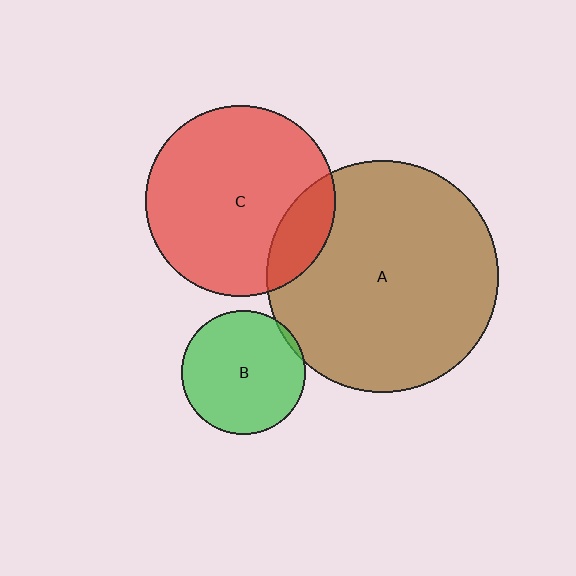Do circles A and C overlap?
Yes.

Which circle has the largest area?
Circle A (brown).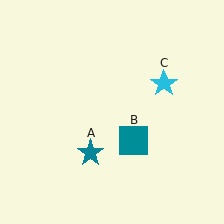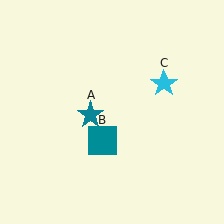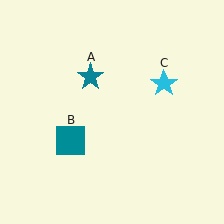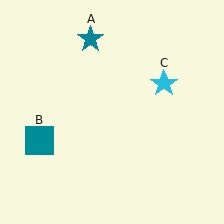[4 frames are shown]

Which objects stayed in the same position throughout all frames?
Cyan star (object C) remained stationary.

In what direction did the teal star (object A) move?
The teal star (object A) moved up.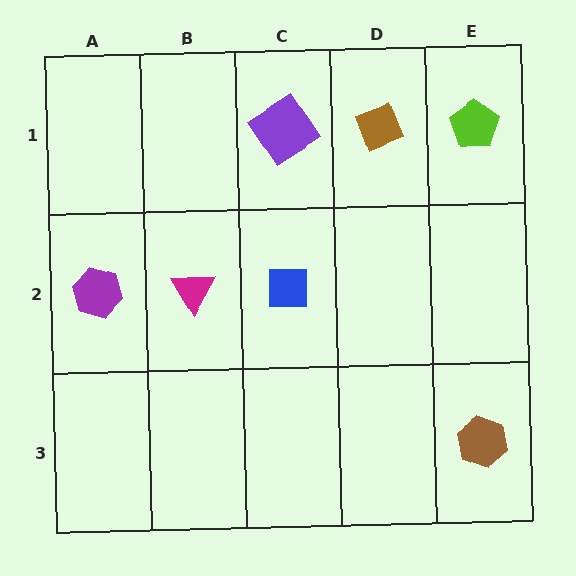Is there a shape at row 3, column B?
No, that cell is empty.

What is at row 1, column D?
A brown diamond.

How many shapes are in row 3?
1 shape.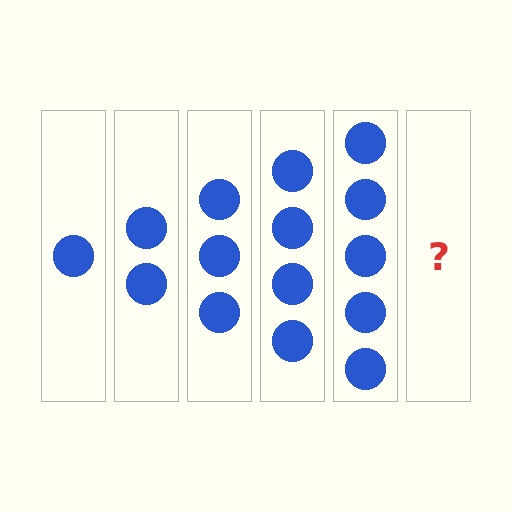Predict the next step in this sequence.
The next step is 6 circles.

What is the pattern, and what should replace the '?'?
The pattern is that each step adds one more circle. The '?' should be 6 circles.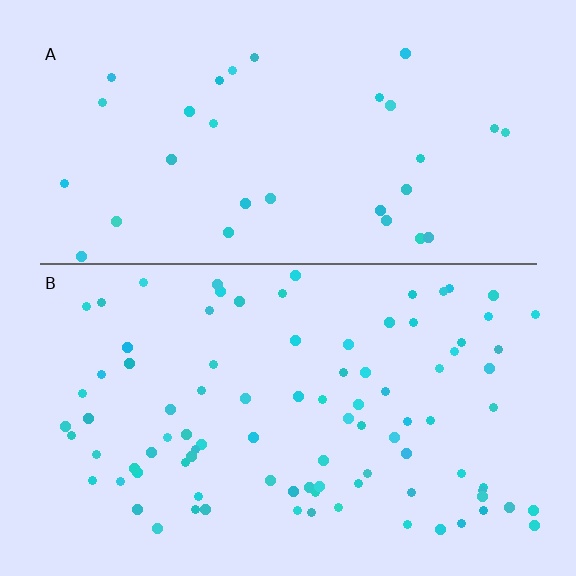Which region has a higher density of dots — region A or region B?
B (the bottom).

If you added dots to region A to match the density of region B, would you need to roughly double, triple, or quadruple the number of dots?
Approximately triple.